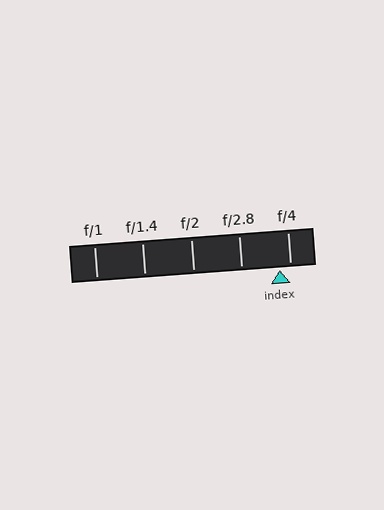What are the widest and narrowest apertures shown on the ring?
The widest aperture shown is f/1 and the narrowest is f/4.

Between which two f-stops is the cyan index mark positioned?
The index mark is between f/2.8 and f/4.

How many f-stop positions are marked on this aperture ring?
There are 5 f-stop positions marked.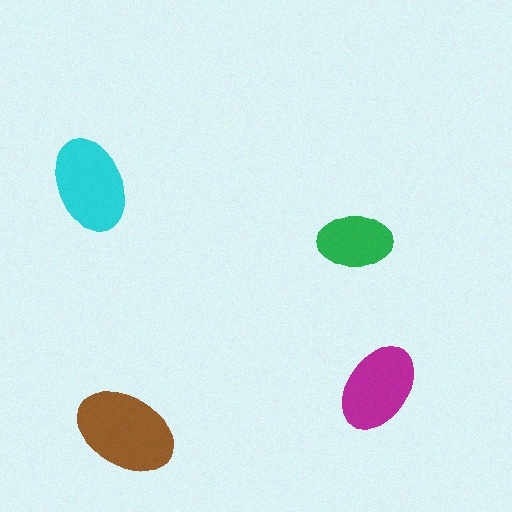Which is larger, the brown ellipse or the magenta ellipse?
The brown one.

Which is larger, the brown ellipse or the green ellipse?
The brown one.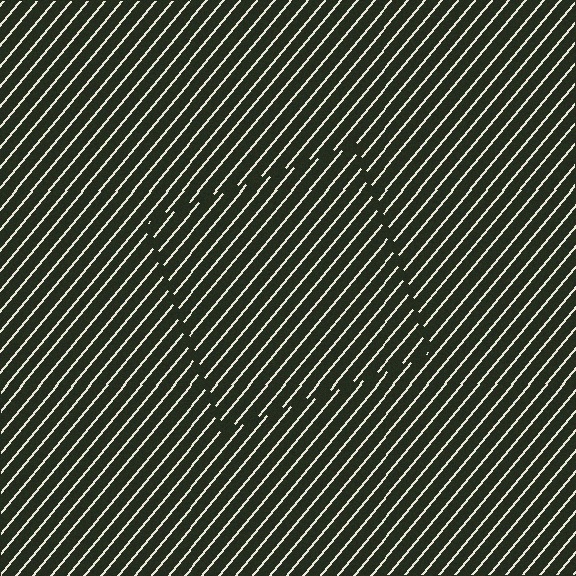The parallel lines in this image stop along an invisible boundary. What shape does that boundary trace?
An illusory square. The interior of the shape contains the same grating, shifted by half a period — the contour is defined by the phase discontinuity where line-ends from the inner and outer gratings abut.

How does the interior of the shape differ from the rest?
The interior of the shape contains the same grating, shifted by half a period — the contour is defined by the phase discontinuity where line-ends from the inner and outer gratings abut.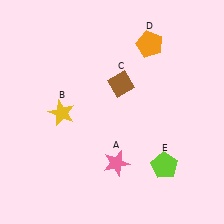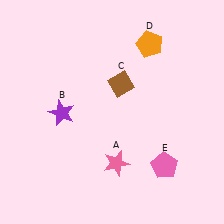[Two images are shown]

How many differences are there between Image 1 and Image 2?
There are 2 differences between the two images.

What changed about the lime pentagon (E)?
In Image 1, E is lime. In Image 2, it changed to pink.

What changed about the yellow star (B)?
In Image 1, B is yellow. In Image 2, it changed to purple.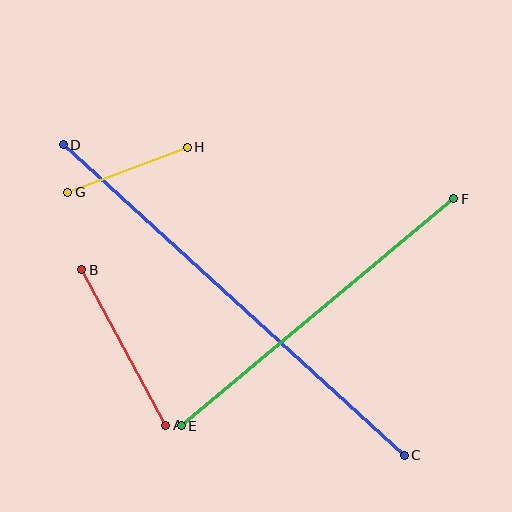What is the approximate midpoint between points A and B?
The midpoint is at approximately (124, 348) pixels.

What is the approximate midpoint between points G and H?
The midpoint is at approximately (128, 170) pixels.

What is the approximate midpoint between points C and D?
The midpoint is at approximately (234, 300) pixels.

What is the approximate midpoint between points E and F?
The midpoint is at approximately (317, 312) pixels.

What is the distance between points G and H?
The distance is approximately 127 pixels.